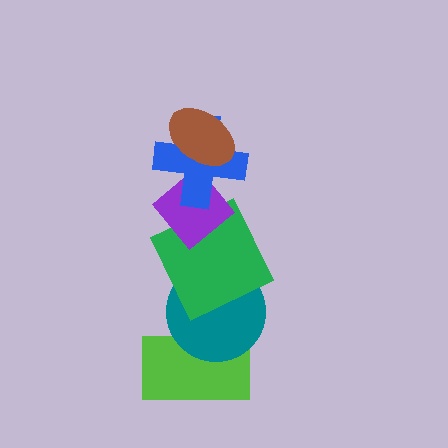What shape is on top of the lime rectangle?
The teal circle is on top of the lime rectangle.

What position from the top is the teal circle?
The teal circle is 5th from the top.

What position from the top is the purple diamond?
The purple diamond is 3rd from the top.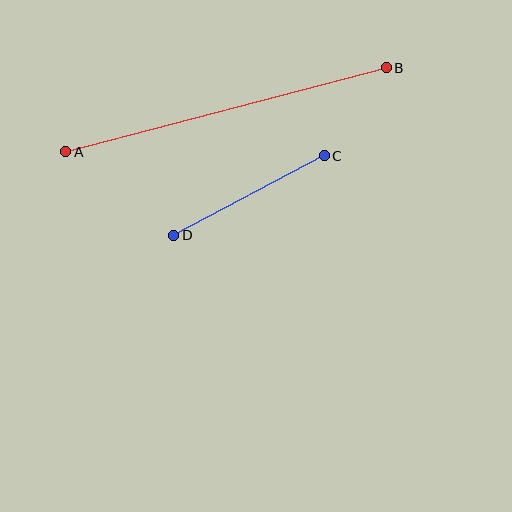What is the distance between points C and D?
The distance is approximately 170 pixels.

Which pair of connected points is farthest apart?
Points A and B are farthest apart.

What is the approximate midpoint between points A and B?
The midpoint is at approximately (226, 110) pixels.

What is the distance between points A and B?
The distance is approximately 331 pixels.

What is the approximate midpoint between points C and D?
The midpoint is at approximately (249, 195) pixels.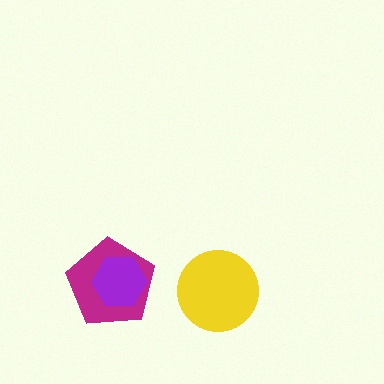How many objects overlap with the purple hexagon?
1 object overlaps with the purple hexagon.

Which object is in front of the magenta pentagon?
The purple hexagon is in front of the magenta pentagon.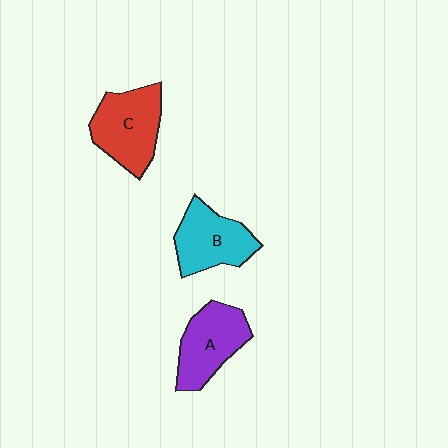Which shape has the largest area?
Shape C (red).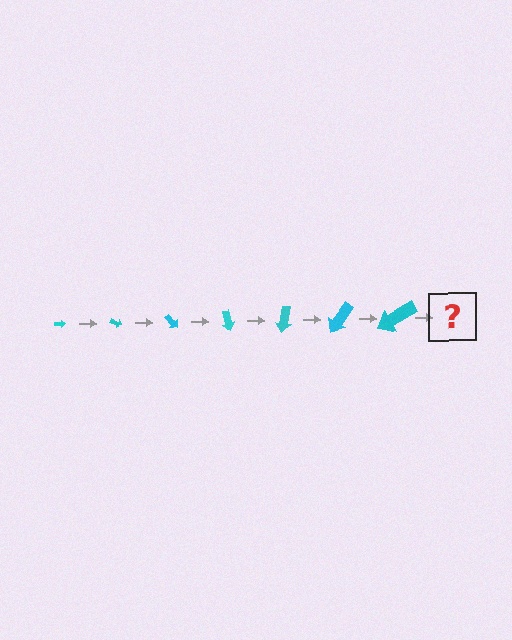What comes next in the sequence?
The next element should be an arrow, larger than the previous one and rotated 175 degrees from the start.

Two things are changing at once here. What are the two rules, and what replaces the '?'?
The two rules are that the arrow grows larger each step and it rotates 25 degrees each step. The '?' should be an arrow, larger than the previous one and rotated 175 degrees from the start.